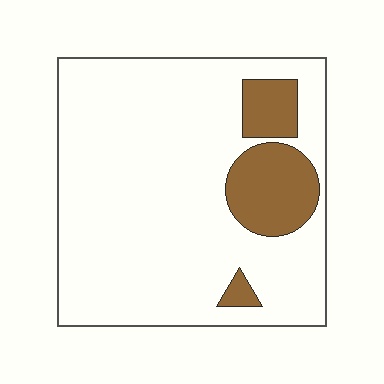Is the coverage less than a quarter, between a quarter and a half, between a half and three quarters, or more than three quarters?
Less than a quarter.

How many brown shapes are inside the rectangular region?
3.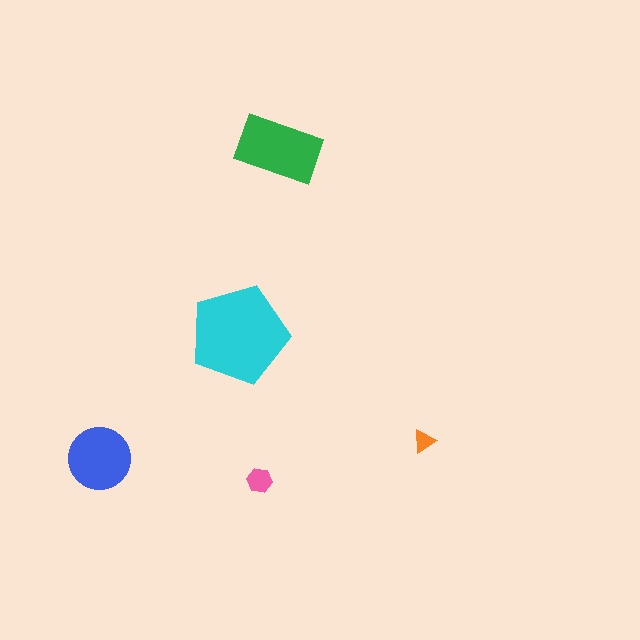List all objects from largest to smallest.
The cyan pentagon, the green rectangle, the blue circle, the pink hexagon, the orange triangle.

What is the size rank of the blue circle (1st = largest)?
3rd.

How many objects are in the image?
There are 5 objects in the image.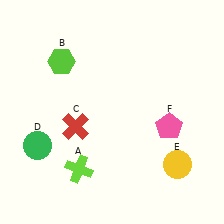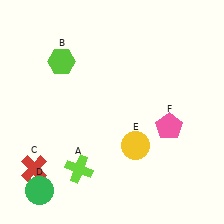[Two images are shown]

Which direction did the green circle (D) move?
The green circle (D) moved down.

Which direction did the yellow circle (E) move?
The yellow circle (E) moved left.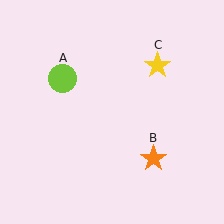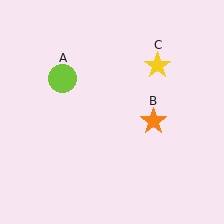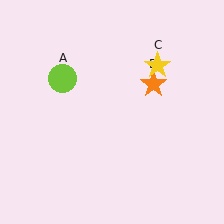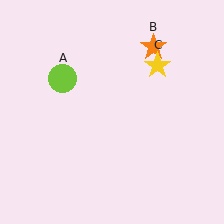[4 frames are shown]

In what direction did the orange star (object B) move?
The orange star (object B) moved up.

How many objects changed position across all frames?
1 object changed position: orange star (object B).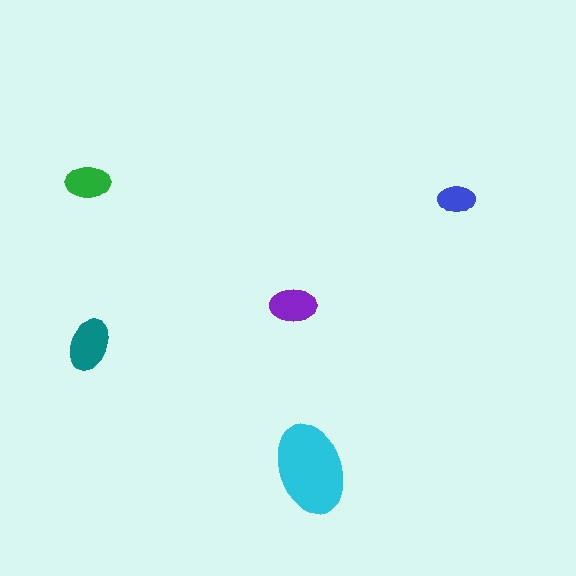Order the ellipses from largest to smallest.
the cyan one, the teal one, the purple one, the green one, the blue one.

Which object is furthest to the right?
The blue ellipse is rightmost.